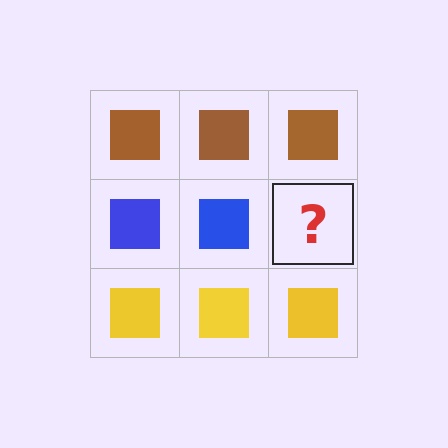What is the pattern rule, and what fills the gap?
The rule is that each row has a consistent color. The gap should be filled with a blue square.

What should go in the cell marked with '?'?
The missing cell should contain a blue square.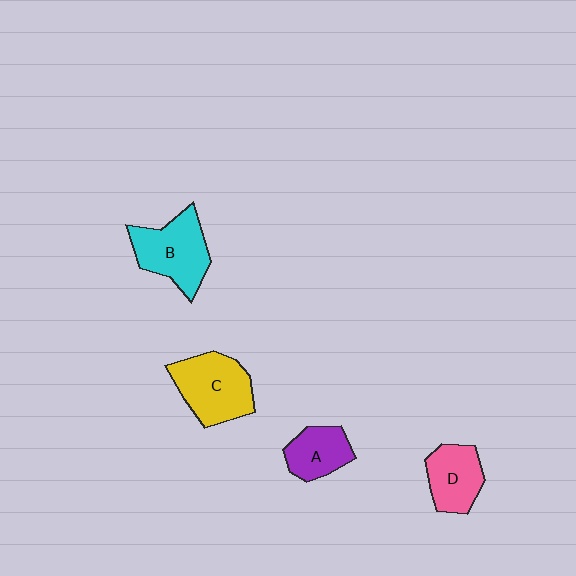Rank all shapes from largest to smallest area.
From largest to smallest: C (yellow), B (cyan), D (pink), A (purple).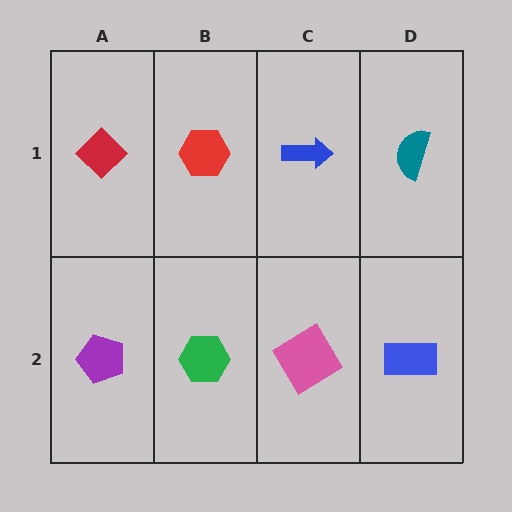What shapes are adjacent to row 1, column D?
A blue rectangle (row 2, column D), a blue arrow (row 1, column C).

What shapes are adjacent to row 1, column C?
A pink diamond (row 2, column C), a red hexagon (row 1, column B), a teal semicircle (row 1, column D).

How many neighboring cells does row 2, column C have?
3.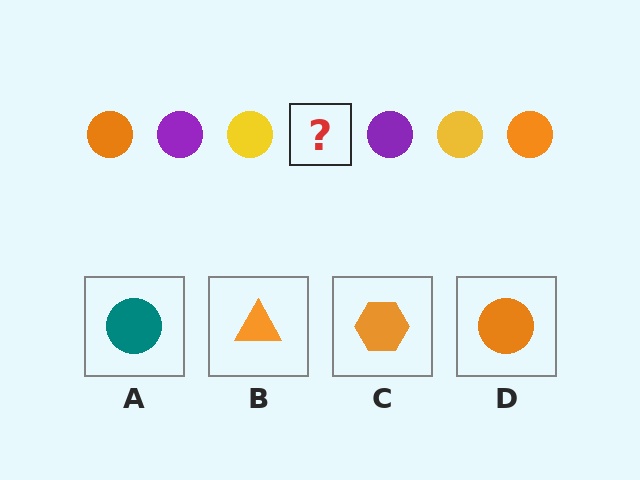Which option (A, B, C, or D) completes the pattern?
D.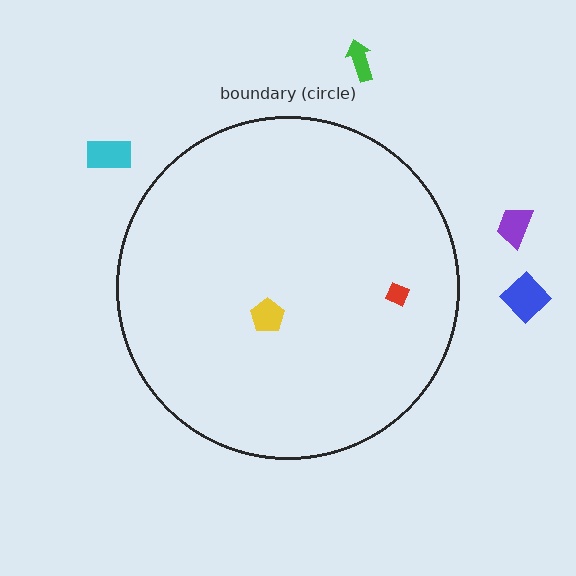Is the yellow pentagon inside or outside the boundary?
Inside.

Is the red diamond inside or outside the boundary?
Inside.